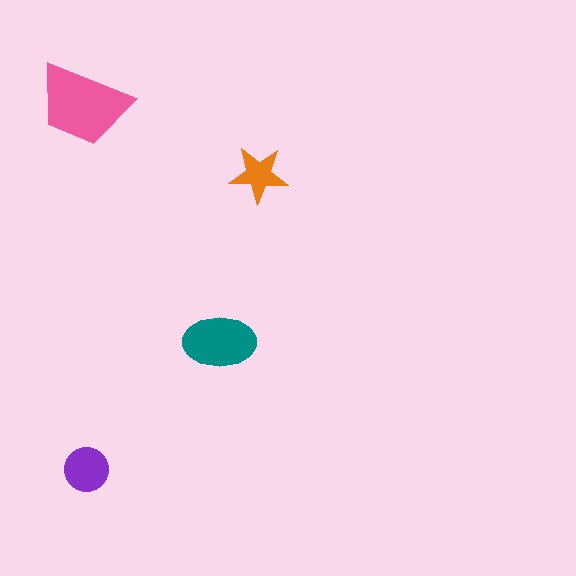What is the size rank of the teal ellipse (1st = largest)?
2nd.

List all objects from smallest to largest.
The orange star, the purple circle, the teal ellipse, the pink trapezoid.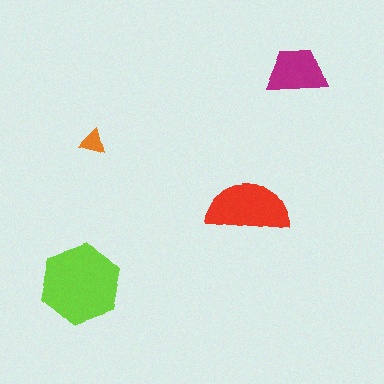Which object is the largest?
The lime hexagon.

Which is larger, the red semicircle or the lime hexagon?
The lime hexagon.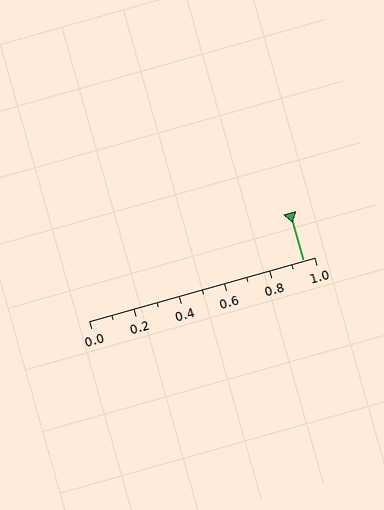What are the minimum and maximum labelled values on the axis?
The axis runs from 0.0 to 1.0.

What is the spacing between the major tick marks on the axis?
The major ticks are spaced 0.2 apart.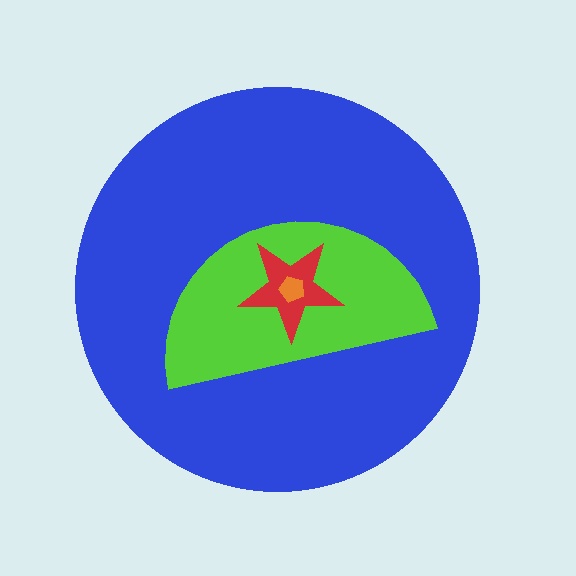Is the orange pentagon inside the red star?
Yes.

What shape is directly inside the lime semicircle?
The red star.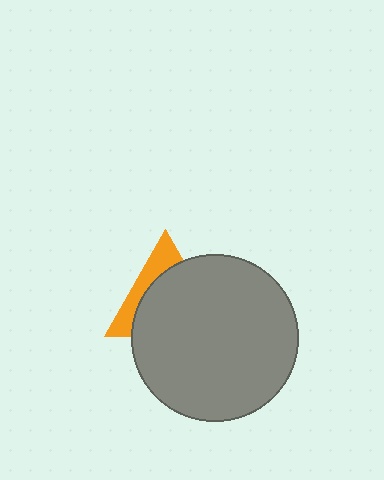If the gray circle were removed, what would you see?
You would see the complete orange triangle.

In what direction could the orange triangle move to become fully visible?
The orange triangle could move toward the upper-left. That would shift it out from behind the gray circle entirely.